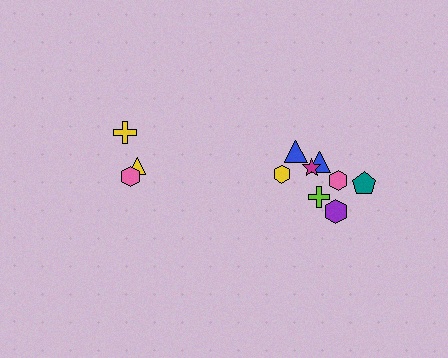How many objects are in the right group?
There are 8 objects.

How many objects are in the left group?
There are 3 objects.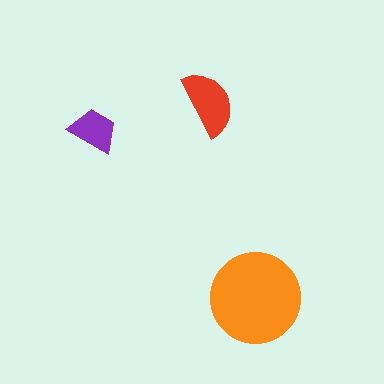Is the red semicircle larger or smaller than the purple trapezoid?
Larger.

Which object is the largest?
The orange circle.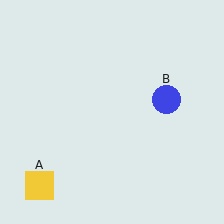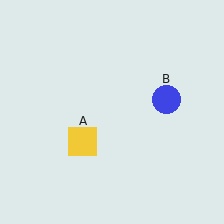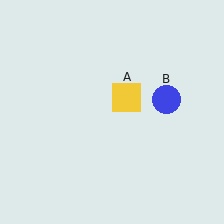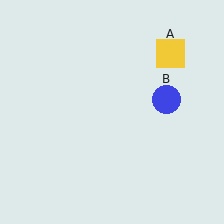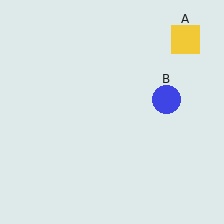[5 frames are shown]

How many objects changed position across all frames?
1 object changed position: yellow square (object A).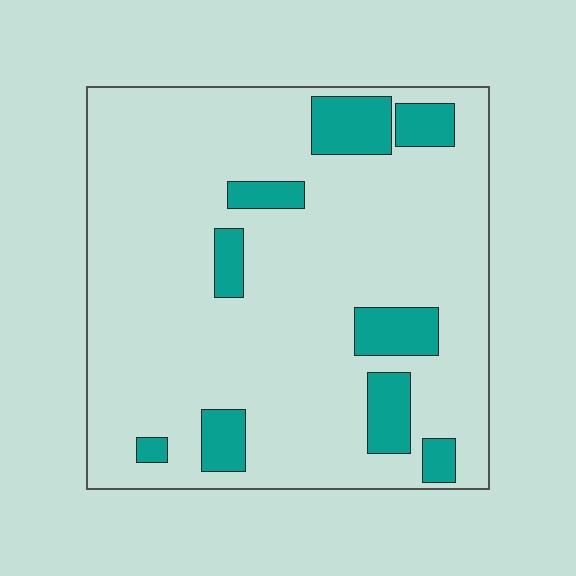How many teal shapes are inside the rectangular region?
9.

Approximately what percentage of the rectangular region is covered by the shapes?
Approximately 15%.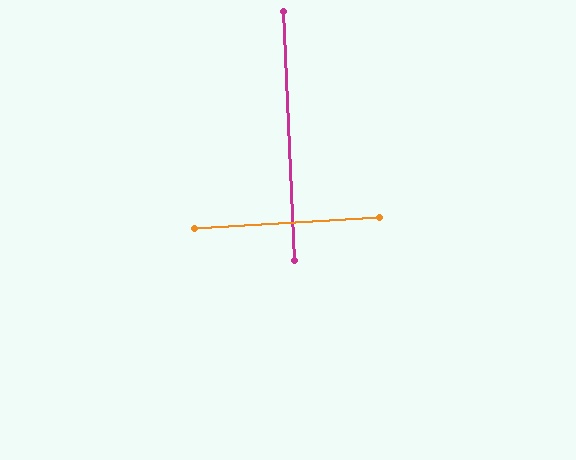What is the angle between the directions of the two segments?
Approximately 89 degrees.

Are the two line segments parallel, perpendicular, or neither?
Perpendicular — they meet at approximately 89°.